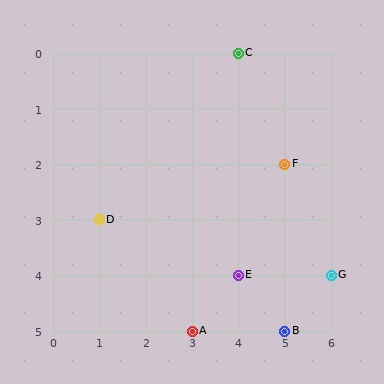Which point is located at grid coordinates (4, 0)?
Point C is at (4, 0).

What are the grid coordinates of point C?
Point C is at grid coordinates (4, 0).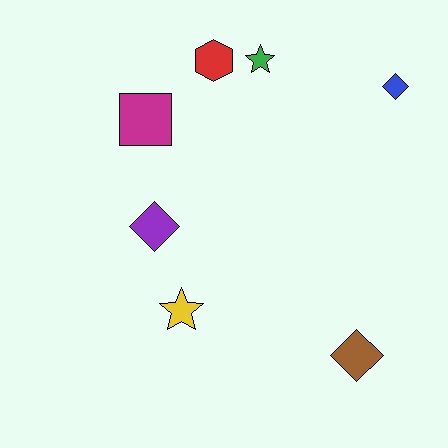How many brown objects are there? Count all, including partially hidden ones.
There is 1 brown object.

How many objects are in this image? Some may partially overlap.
There are 7 objects.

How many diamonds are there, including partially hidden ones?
There are 3 diamonds.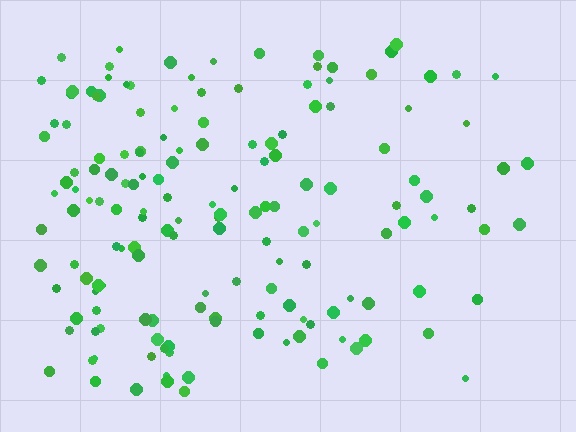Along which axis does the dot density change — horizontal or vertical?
Horizontal.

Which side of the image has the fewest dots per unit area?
The right.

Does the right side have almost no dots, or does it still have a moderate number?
Still a moderate number, just noticeably fewer than the left.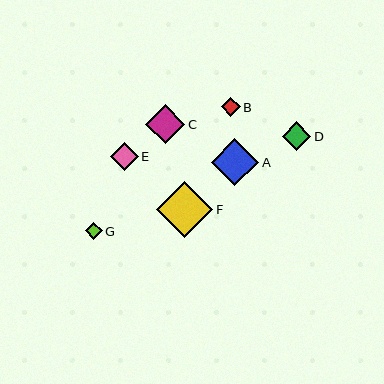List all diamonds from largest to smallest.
From largest to smallest: F, A, C, D, E, B, G.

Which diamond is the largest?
Diamond F is the largest with a size of approximately 56 pixels.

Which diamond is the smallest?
Diamond G is the smallest with a size of approximately 17 pixels.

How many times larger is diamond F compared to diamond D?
Diamond F is approximately 2.0 times the size of diamond D.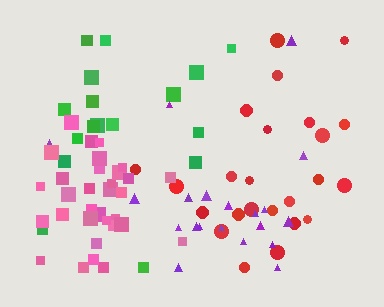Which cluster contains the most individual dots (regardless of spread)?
Pink (32).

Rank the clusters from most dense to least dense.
pink, red, green, purple.